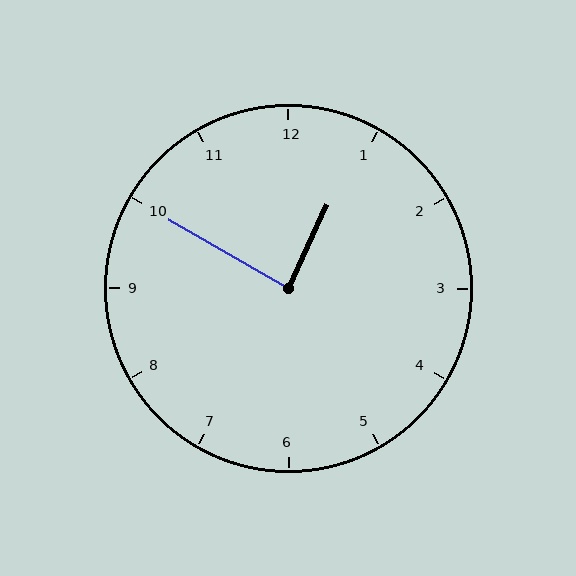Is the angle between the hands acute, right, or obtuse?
It is right.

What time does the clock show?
12:50.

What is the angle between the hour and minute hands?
Approximately 85 degrees.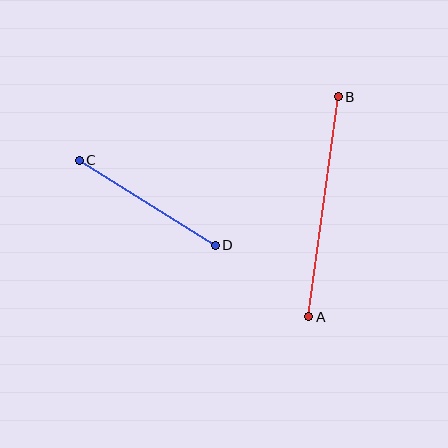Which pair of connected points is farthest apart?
Points A and B are farthest apart.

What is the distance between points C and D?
The distance is approximately 160 pixels.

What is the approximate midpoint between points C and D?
The midpoint is at approximately (147, 203) pixels.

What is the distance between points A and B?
The distance is approximately 222 pixels.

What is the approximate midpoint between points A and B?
The midpoint is at approximately (324, 207) pixels.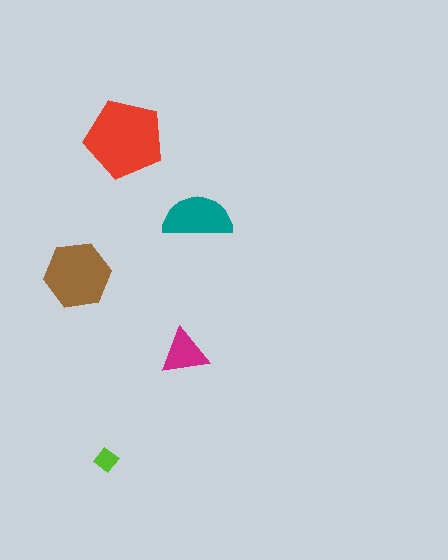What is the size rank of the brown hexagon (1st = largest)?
2nd.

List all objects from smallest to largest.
The lime diamond, the magenta triangle, the teal semicircle, the brown hexagon, the red pentagon.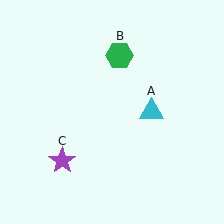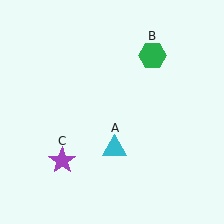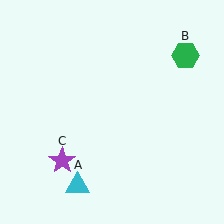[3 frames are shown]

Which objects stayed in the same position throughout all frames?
Purple star (object C) remained stationary.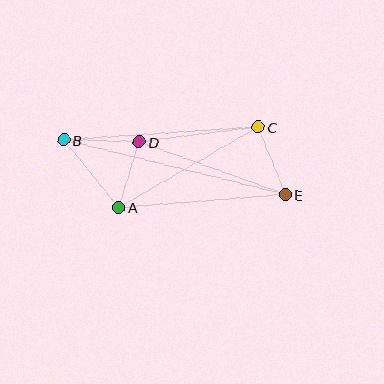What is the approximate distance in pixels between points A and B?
The distance between A and B is approximately 87 pixels.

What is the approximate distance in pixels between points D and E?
The distance between D and E is approximately 155 pixels.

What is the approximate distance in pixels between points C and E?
The distance between C and E is approximately 72 pixels.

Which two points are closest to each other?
Points A and D are closest to each other.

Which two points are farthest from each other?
Points B and E are farthest from each other.